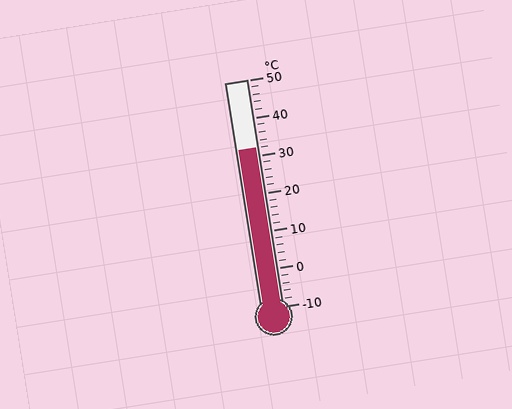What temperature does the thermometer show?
The thermometer shows approximately 32°C.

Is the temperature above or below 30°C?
The temperature is above 30°C.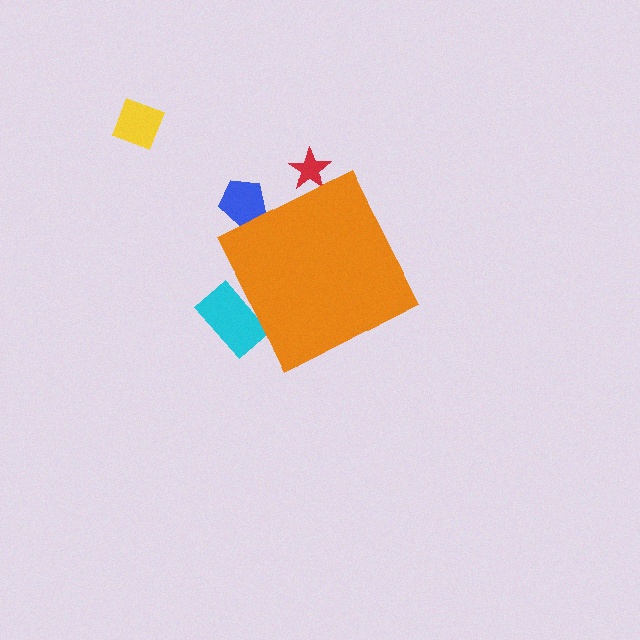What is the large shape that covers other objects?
An orange diamond.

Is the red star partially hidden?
Yes, the red star is partially hidden behind the orange diamond.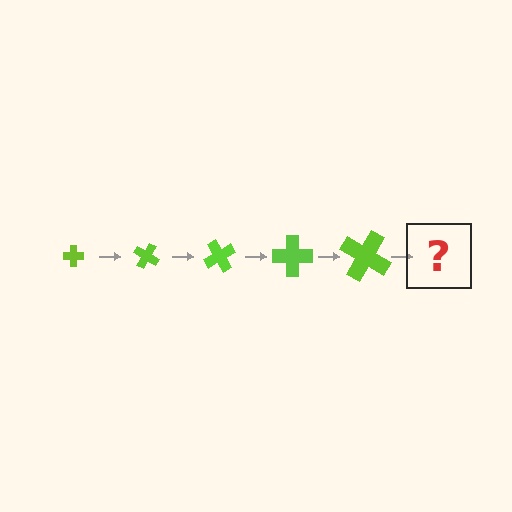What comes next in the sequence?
The next element should be a cross, larger than the previous one and rotated 150 degrees from the start.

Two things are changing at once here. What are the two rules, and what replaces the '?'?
The two rules are that the cross grows larger each step and it rotates 30 degrees each step. The '?' should be a cross, larger than the previous one and rotated 150 degrees from the start.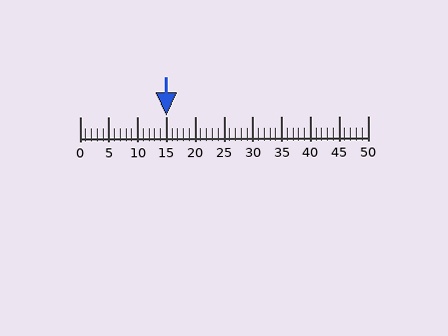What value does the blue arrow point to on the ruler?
The blue arrow points to approximately 15.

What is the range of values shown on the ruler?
The ruler shows values from 0 to 50.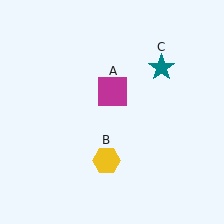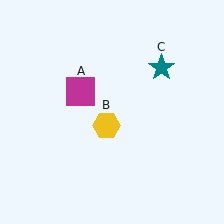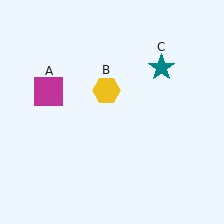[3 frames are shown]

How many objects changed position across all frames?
2 objects changed position: magenta square (object A), yellow hexagon (object B).